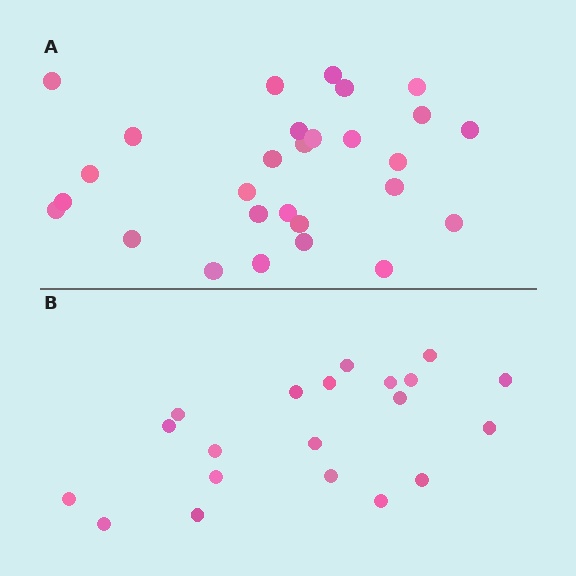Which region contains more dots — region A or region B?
Region A (the top region) has more dots.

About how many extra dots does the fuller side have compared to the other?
Region A has roughly 8 or so more dots than region B.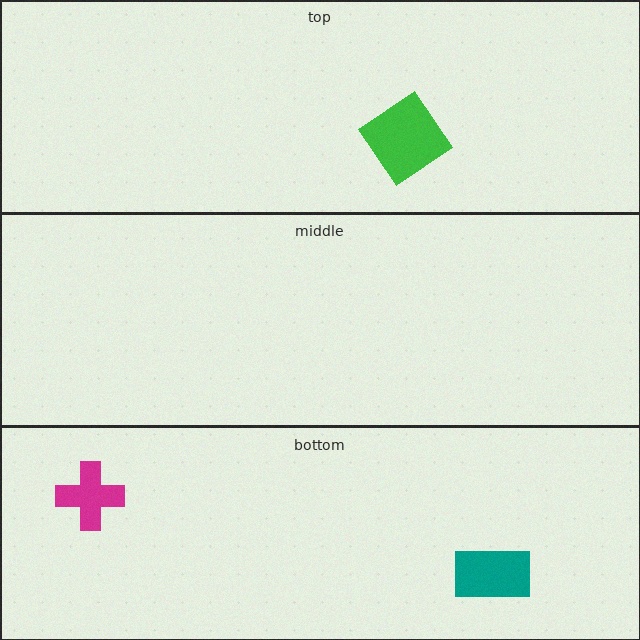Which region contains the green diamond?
The top region.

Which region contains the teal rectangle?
The bottom region.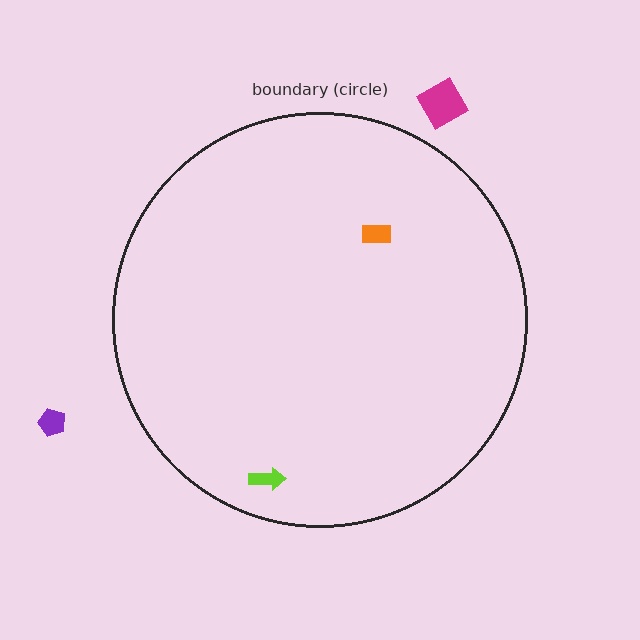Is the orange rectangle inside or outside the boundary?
Inside.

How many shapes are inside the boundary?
2 inside, 2 outside.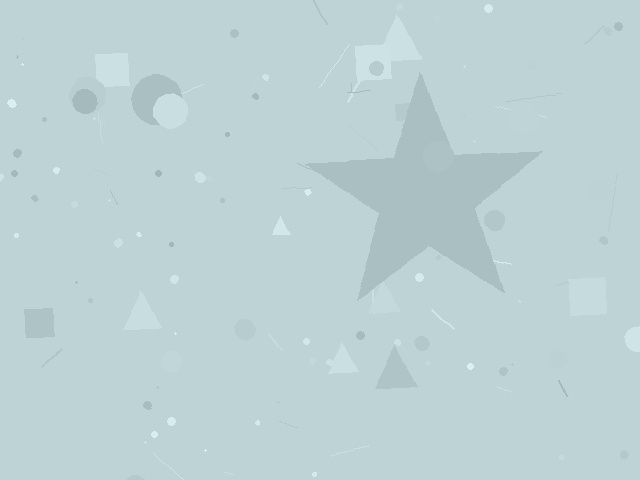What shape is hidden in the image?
A star is hidden in the image.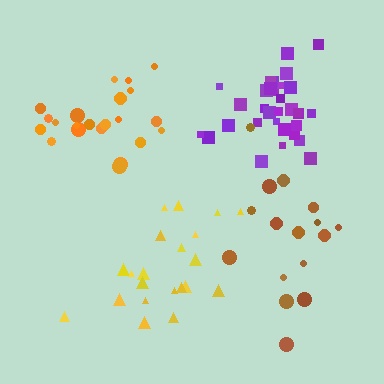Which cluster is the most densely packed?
Purple.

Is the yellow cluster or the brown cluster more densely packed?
Yellow.